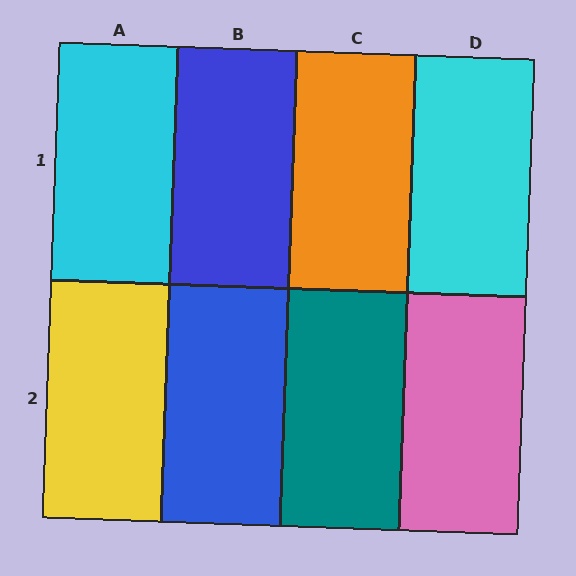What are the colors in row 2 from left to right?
Yellow, blue, teal, pink.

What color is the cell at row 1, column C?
Orange.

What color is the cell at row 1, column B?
Blue.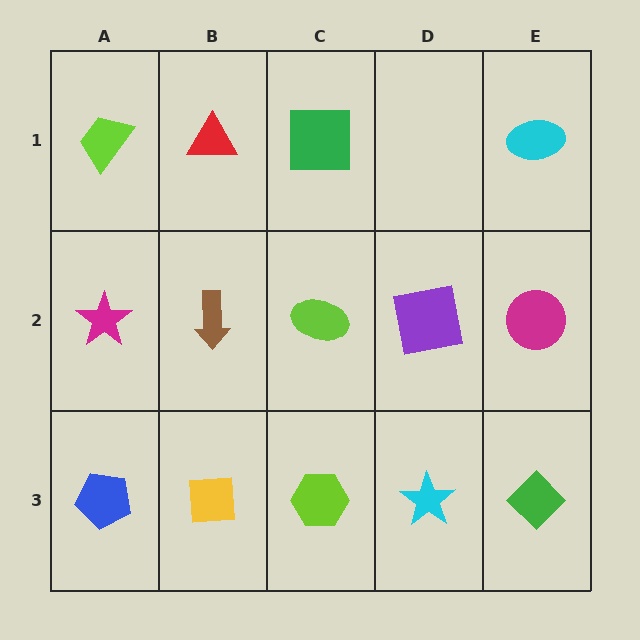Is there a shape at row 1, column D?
No, that cell is empty.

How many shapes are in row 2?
5 shapes.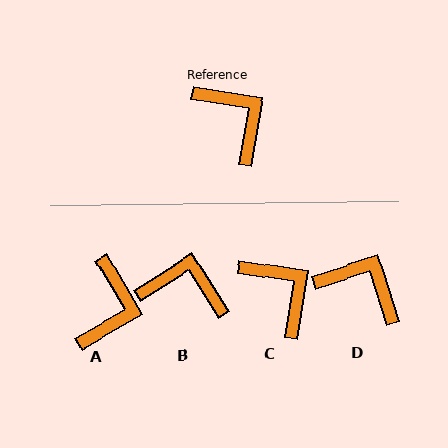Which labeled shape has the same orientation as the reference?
C.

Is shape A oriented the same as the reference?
No, it is off by about 51 degrees.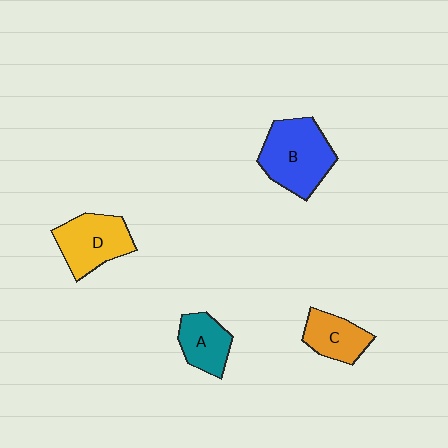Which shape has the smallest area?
Shape A (teal).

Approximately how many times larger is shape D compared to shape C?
Approximately 1.4 times.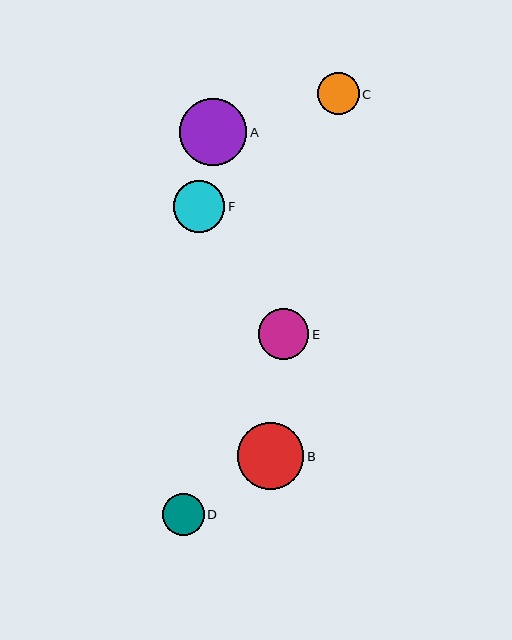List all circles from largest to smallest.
From largest to smallest: A, B, F, E, C, D.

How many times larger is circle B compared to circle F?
Circle B is approximately 1.3 times the size of circle F.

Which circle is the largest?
Circle A is the largest with a size of approximately 67 pixels.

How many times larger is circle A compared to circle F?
Circle A is approximately 1.3 times the size of circle F.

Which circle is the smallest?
Circle D is the smallest with a size of approximately 42 pixels.